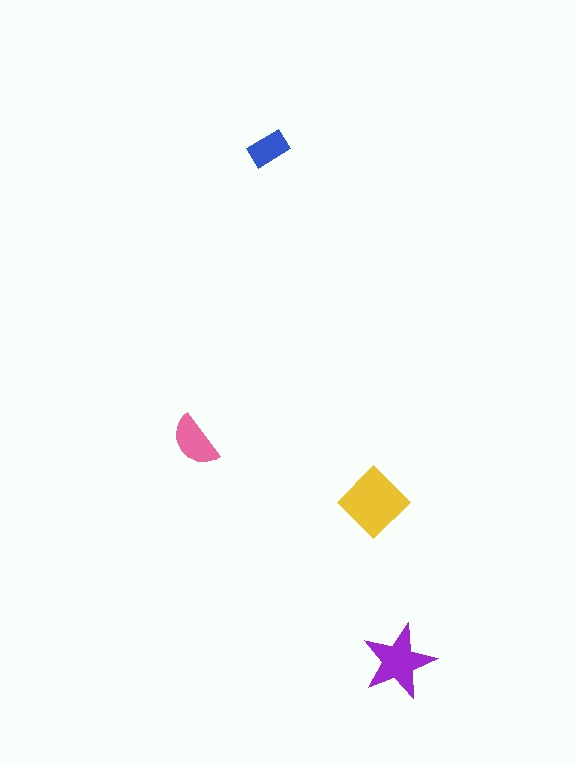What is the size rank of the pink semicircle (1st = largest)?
3rd.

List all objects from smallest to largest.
The blue rectangle, the pink semicircle, the purple star, the yellow diamond.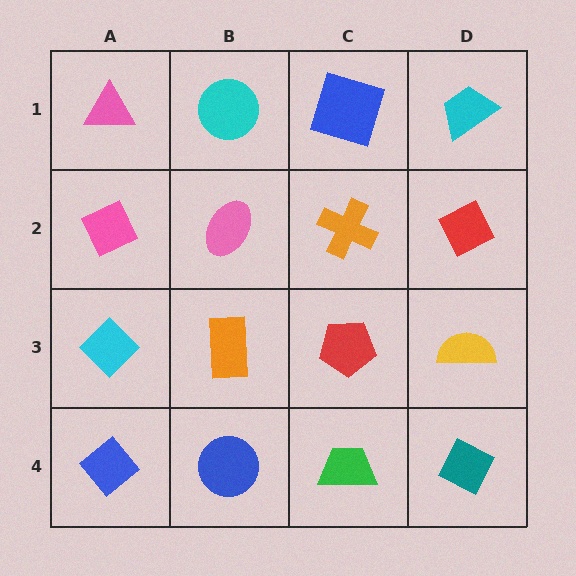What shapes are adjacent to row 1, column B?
A pink ellipse (row 2, column B), a pink triangle (row 1, column A), a blue square (row 1, column C).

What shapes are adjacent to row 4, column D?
A yellow semicircle (row 3, column D), a green trapezoid (row 4, column C).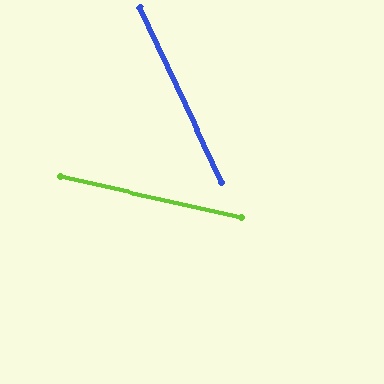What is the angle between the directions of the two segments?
Approximately 52 degrees.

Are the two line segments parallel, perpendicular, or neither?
Neither parallel nor perpendicular — they differ by about 52°.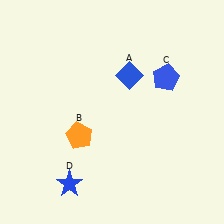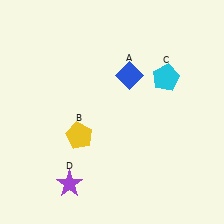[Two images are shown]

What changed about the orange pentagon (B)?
In Image 1, B is orange. In Image 2, it changed to yellow.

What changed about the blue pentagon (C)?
In Image 1, C is blue. In Image 2, it changed to cyan.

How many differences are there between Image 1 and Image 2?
There are 3 differences between the two images.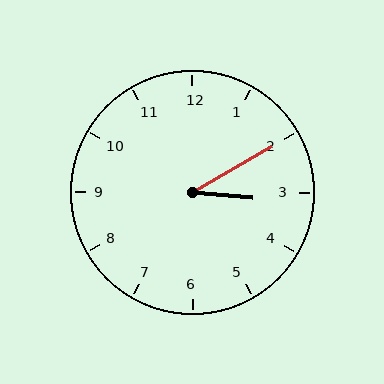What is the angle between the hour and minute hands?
Approximately 35 degrees.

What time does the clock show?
3:10.